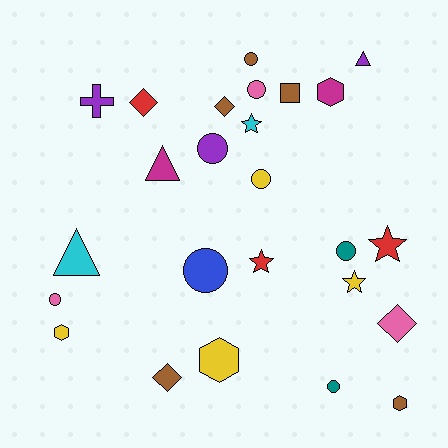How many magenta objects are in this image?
There are 2 magenta objects.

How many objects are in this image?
There are 25 objects.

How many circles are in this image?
There are 8 circles.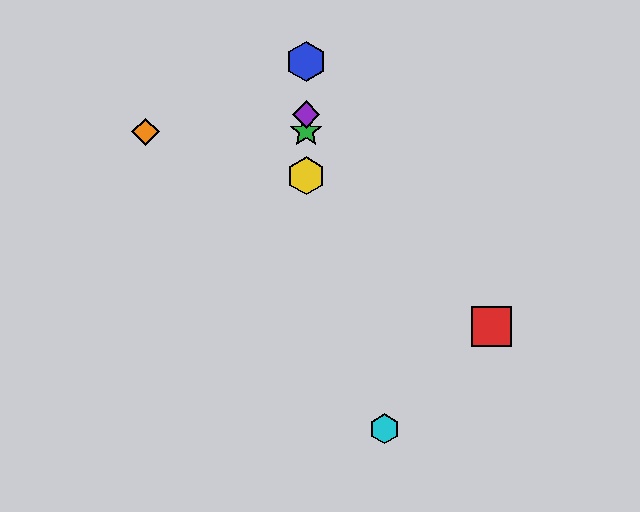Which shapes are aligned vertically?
The blue hexagon, the green star, the yellow hexagon, the purple diamond are aligned vertically.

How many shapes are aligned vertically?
4 shapes (the blue hexagon, the green star, the yellow hexagon, the purple diamond) are aligned vertically.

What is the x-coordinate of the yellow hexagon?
The yellow hexagon is at x≈306.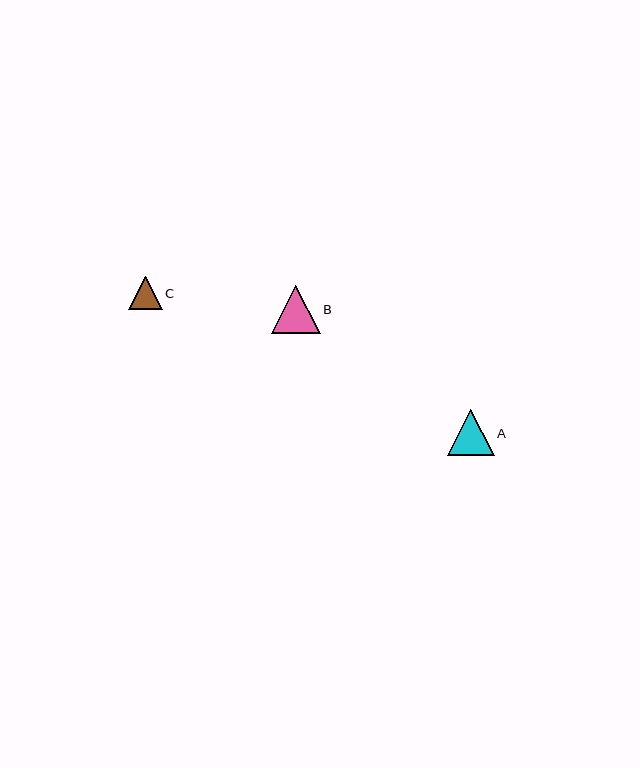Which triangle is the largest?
Triangle B is the largest with a size of approximately 48 pixels.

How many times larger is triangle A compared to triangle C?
Triangle A is approximately 1.4 times the size of triangle C.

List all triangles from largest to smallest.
From largest to smallest: B, A, C.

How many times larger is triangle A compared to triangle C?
Triangle A is approximately 1.4 times the size of triangle C.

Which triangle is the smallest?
Triangle C is the smallest with a size of approximately 33 pixels.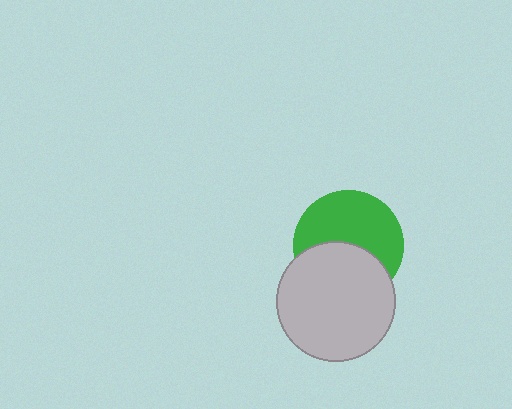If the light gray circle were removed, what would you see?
You would see the complete green circle.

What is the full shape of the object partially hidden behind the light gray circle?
The partially hidden object is a green circle.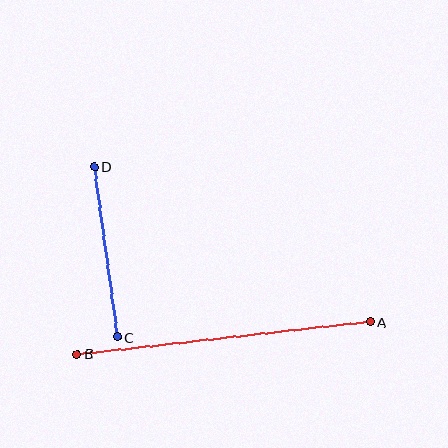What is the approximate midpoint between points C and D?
The midpoint is at approximately (106, 252) pixels.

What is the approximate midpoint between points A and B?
The midpoint is at approximately (224, 338) pixels.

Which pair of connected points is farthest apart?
Points A and B are farthest apart.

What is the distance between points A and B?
The distance is approximately 294 pixels.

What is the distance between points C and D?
The distance is approximately 172 pixels.